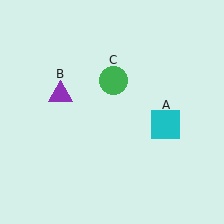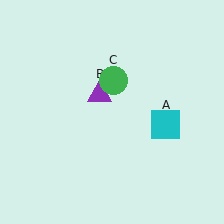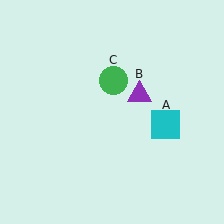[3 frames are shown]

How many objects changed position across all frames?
1 object changed position: purple triangle (object B).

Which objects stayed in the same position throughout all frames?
Cyan square (object A) and green circle (object C) remained stationary.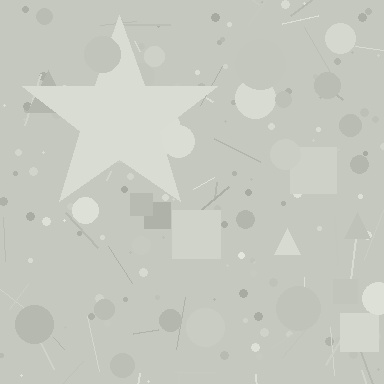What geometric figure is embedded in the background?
A star is embedded in the background.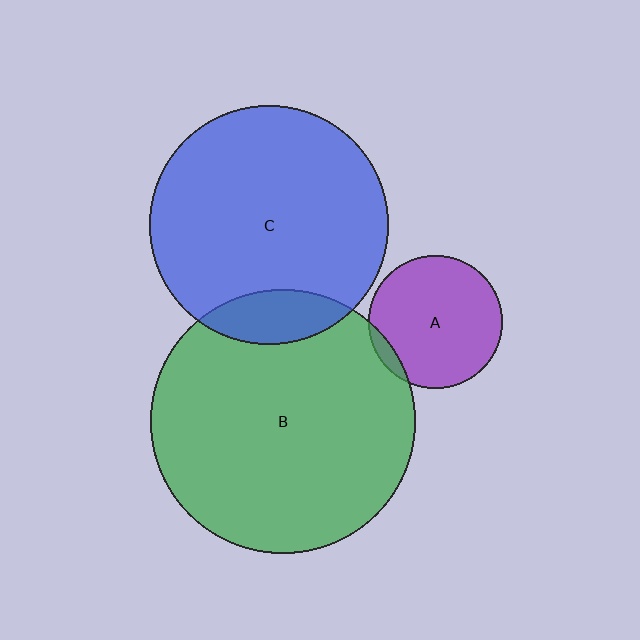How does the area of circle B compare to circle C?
Approximately 1.2 times.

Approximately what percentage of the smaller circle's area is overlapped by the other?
Approximately 15%.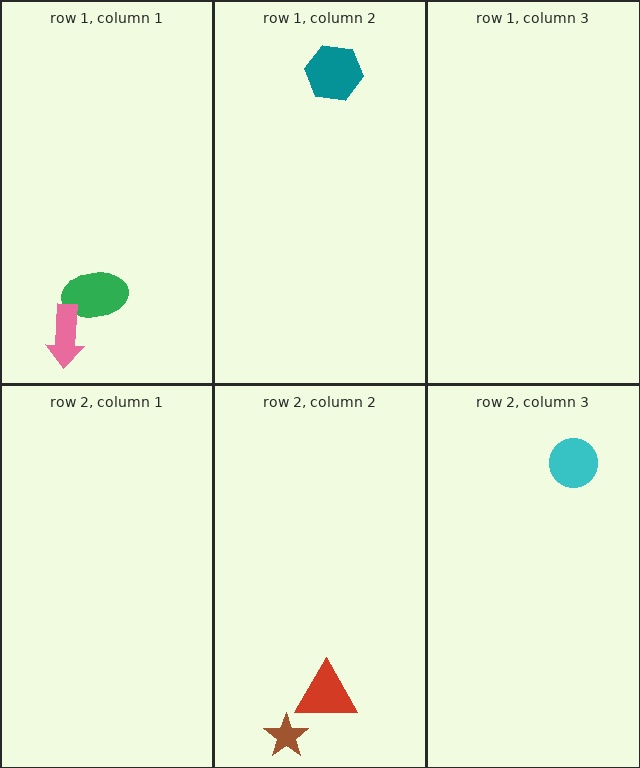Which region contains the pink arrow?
The row 1, column 1 region.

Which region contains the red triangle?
The row 2, column 2 region.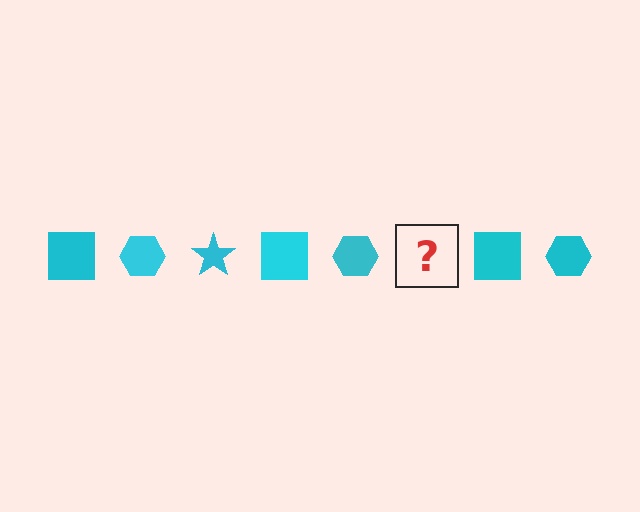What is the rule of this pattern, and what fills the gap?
The rule is that the pattern cycles through square, hexagon, star shapes in cyan. The gap should be filled with a cyan star.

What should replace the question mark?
The question mark should be replaced with a cyan star.